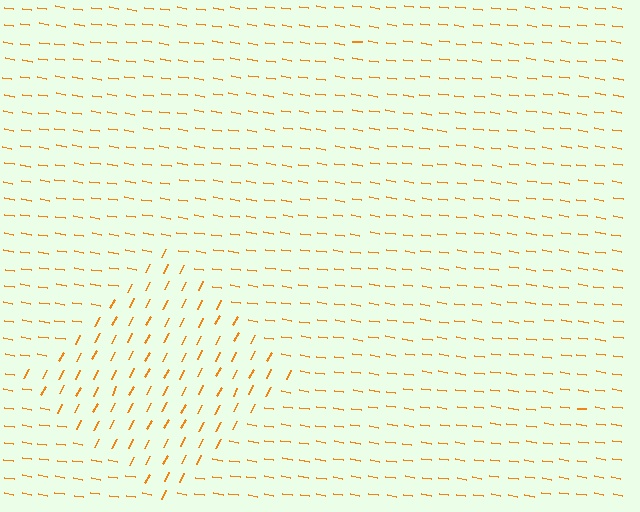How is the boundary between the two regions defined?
The boundary is defined purely by a change in line orientation (approximately 72 degrees difference). All lines are the same color and thickness.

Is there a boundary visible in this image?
Yes, there is a texture boundary formed by a change in line orientation.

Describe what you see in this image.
The image is filled with small orange line segments. A diamond region in the image has lines oriented differently from the surrounding lines, creating a visible texture boundary.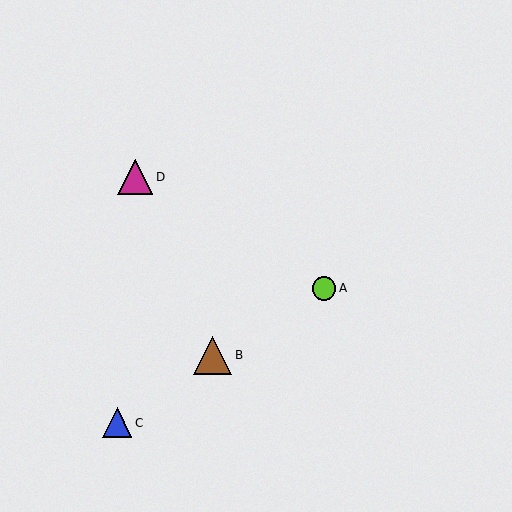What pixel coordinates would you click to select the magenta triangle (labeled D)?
Click at (135, 177) to select the magenta triangle D.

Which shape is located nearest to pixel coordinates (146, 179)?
The magenta triangle (labeled D) at (135, 177) is nearest to that location.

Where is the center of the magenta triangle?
The center of the magenta triangle is at (135, 177).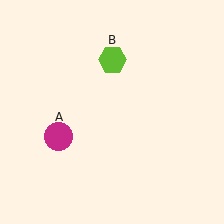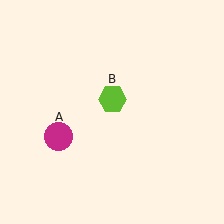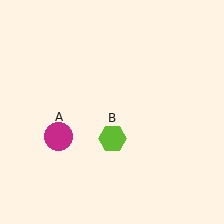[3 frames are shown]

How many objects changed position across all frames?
1 object changed position: lime hexagon (object B).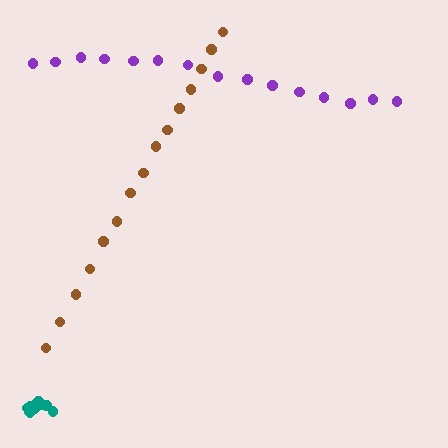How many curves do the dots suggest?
There are 3 distinct paths.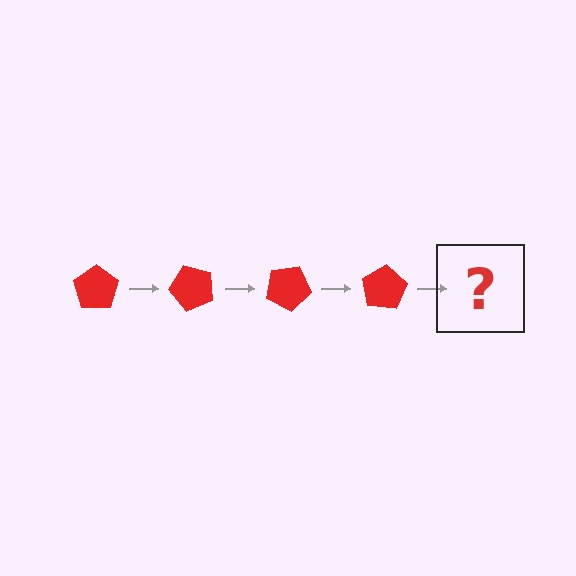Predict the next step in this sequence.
The next step is a red pentagon rotated 200 degrees.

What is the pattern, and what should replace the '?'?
The pattern is that the pentagon rotates 50 degrees each step. The '?' should be a red pentagon rotated 200 degrees.